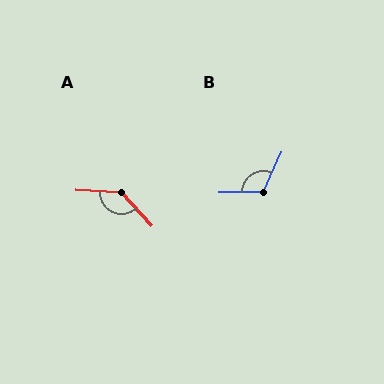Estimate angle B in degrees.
Approximately 115 degrees.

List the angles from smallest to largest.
B (115°), A (136°).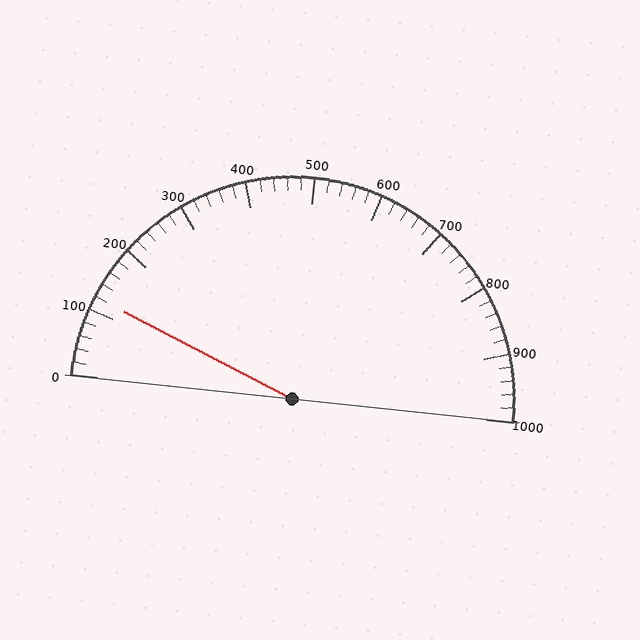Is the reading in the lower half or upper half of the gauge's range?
The reading is in the lower half of the range (0 to 1000).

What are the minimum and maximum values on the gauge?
The gauge ranges from 0 to 1000.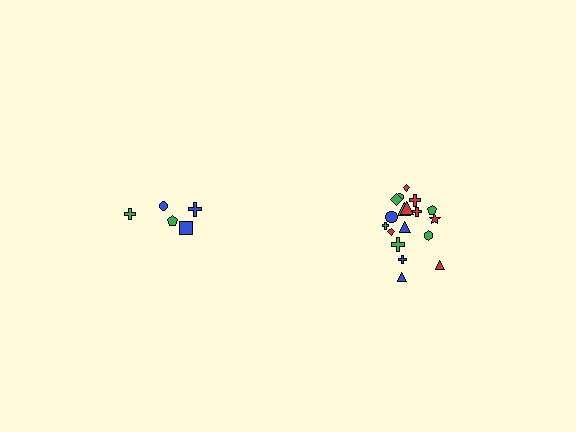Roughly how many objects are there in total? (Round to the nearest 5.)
Roughly 25 objects in total.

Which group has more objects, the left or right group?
The right group.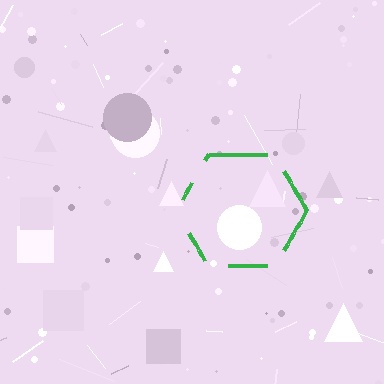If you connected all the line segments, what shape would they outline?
They would outline a hexagon.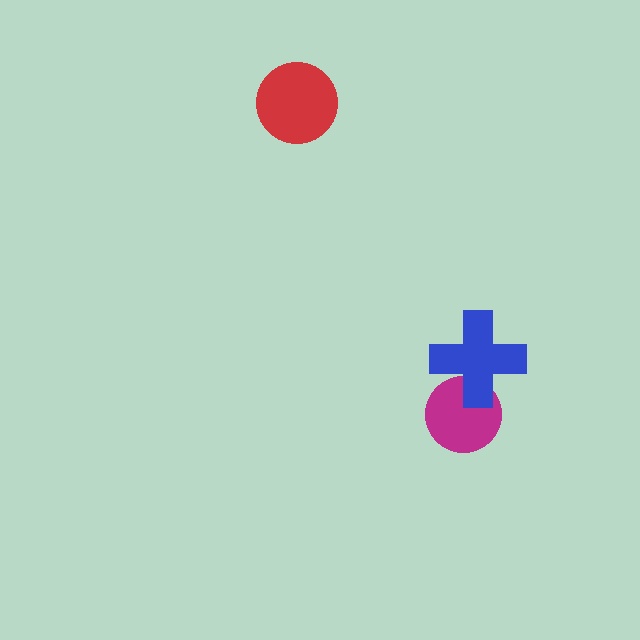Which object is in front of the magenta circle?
The blue cross is in front of the magenta circle.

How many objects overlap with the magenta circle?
1 object overlaps with the magenta circle.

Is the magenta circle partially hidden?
Yes, it is partially covered by another shape.